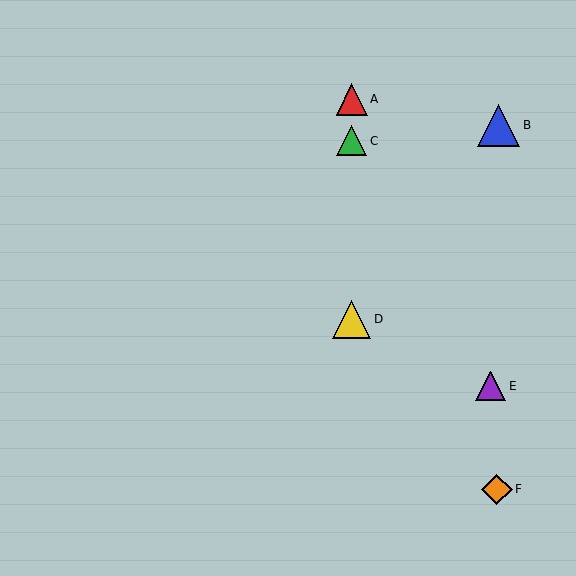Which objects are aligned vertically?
Objects A, C, D are aligned vertically.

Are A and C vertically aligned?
Yes, both are at x≈352.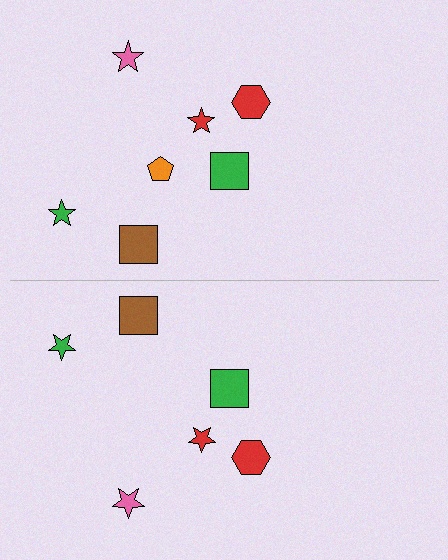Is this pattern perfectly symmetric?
No, the pattern is not perfectly symmetric. A orange pentagon is missing from the bottom side.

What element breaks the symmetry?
A orange pentagon is missing from the bottom side.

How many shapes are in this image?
There are 13 shapes in this image.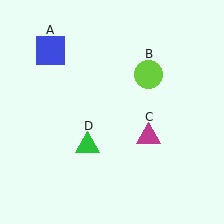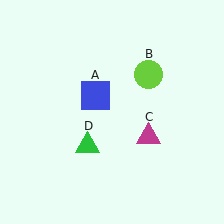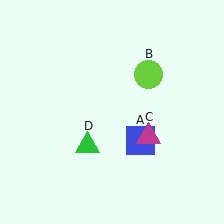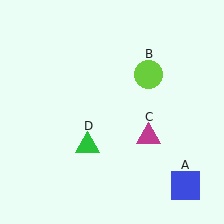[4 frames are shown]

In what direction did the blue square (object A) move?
The blue square (object A) moved down and to the right.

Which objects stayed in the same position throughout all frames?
Lime circle (object B) and magenta triangle (object C) and green triangle (object D) remained stationary.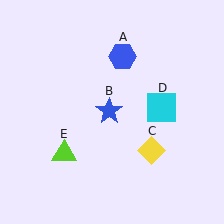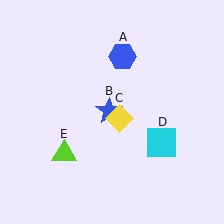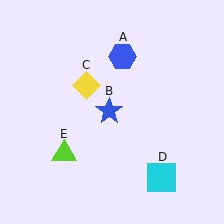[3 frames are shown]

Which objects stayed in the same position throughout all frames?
Blue hexagon (object A) and blue star (object B) and lime triangle (object E) remained stationary.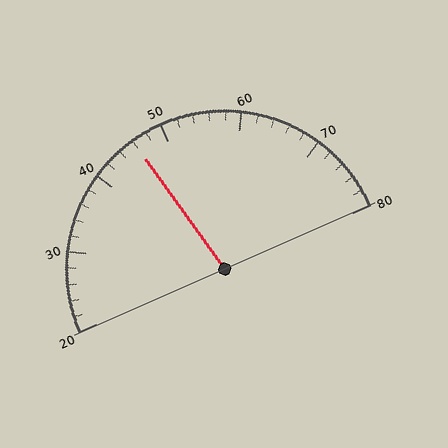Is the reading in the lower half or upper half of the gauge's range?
The reading is in the lower half of the range (20 to 80).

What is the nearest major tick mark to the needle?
The nearest major tick mark is 50.